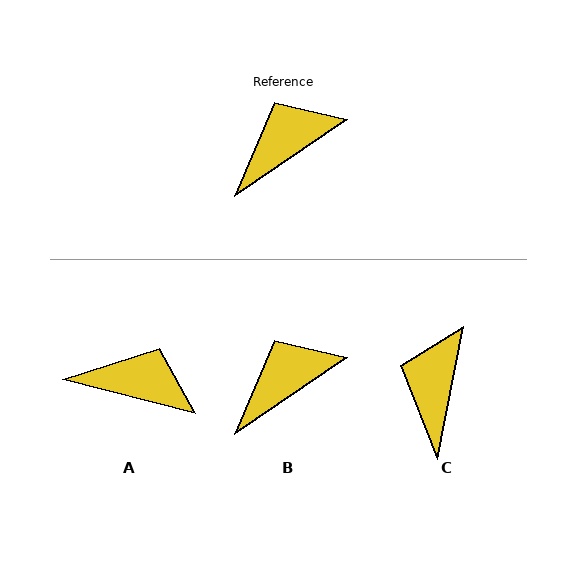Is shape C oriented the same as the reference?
No, it is off by about 45 degrees.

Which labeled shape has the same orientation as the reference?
B.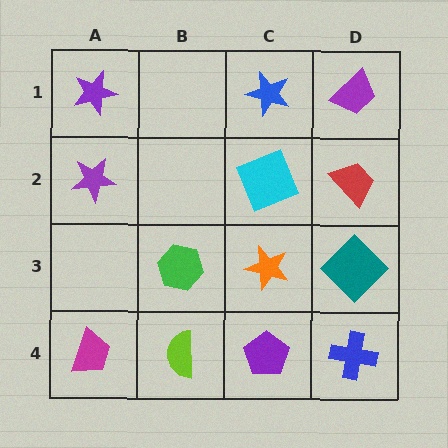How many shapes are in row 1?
3 shapes.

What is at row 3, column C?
An orange star.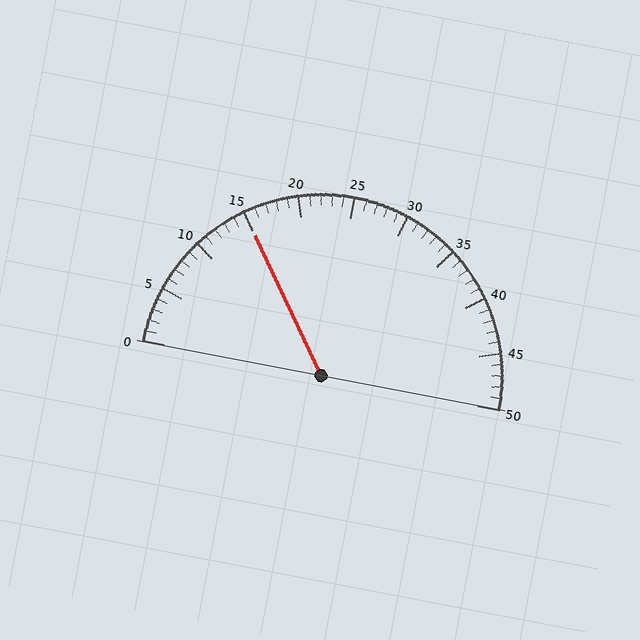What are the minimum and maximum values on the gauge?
The gauge ranges from 0 to 50.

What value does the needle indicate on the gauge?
The needle indicates approximately 15.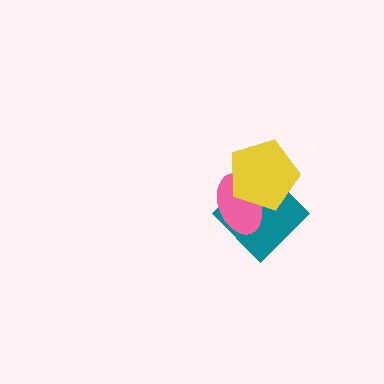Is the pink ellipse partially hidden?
Yes, it is partially covered by another shape.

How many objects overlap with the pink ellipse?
2 objects overlap with the pink ellipse.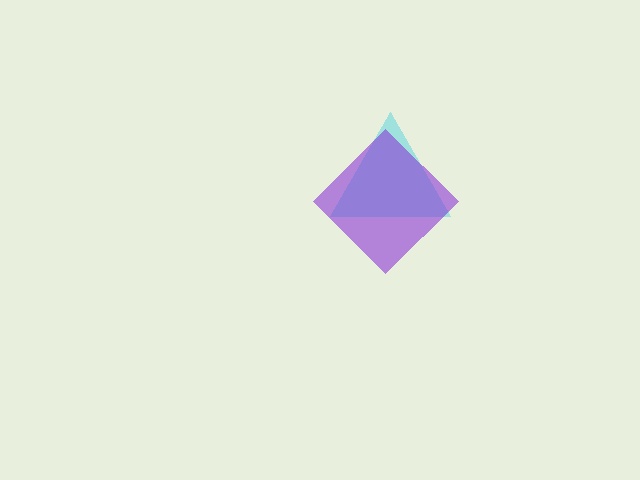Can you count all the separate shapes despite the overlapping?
Yes, there are 2 separate shapes.